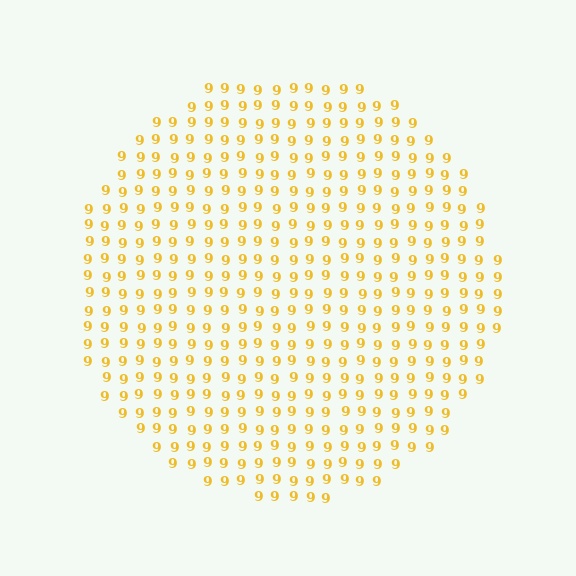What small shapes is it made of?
It is made of small digit 9's.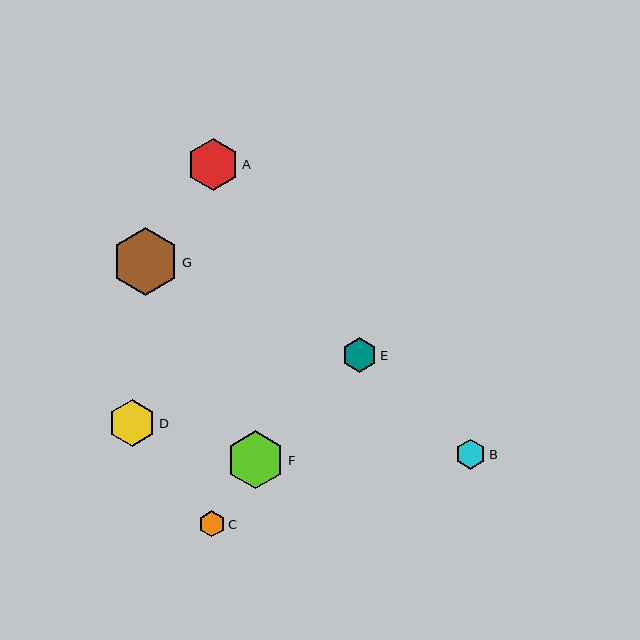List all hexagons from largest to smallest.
From largest to smallest: G, F, A, D, E, B, C.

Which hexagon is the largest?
Hexagon G is the largest with a size of approximately 67 pixels.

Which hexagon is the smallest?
Hexagon C is the smallest with a size of approximately 26 pixels.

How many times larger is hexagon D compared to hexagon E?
Hexagon D is approximately 1.4 times the size of hexagon E.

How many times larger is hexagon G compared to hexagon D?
Hexagon G is approximately 1.4 times the size of hexagon D.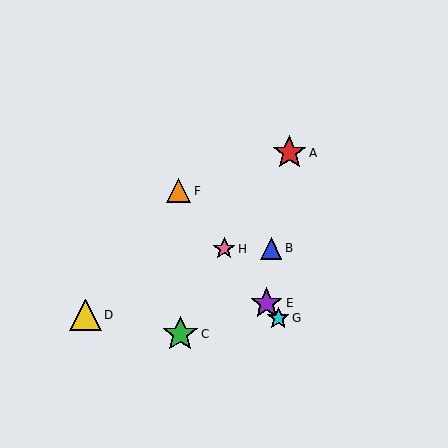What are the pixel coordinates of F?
Object F is at (179, 191).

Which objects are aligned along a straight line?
Objects E, F, G, H are aligned along a straight line.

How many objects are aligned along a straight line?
4 objects (E, F, G, H) are aligned along a straight line.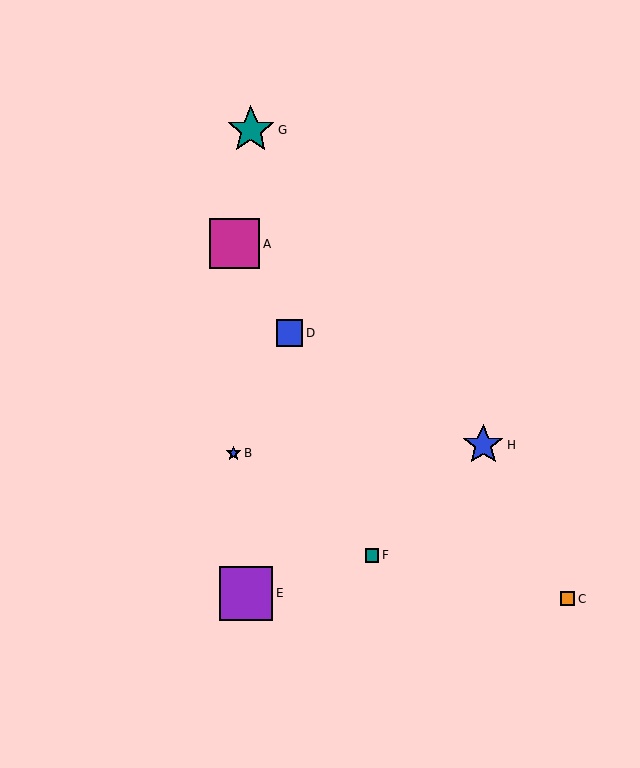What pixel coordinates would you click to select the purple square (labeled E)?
Click at (246, 593) to select the purple square E.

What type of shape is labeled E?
Shape E is a purple square.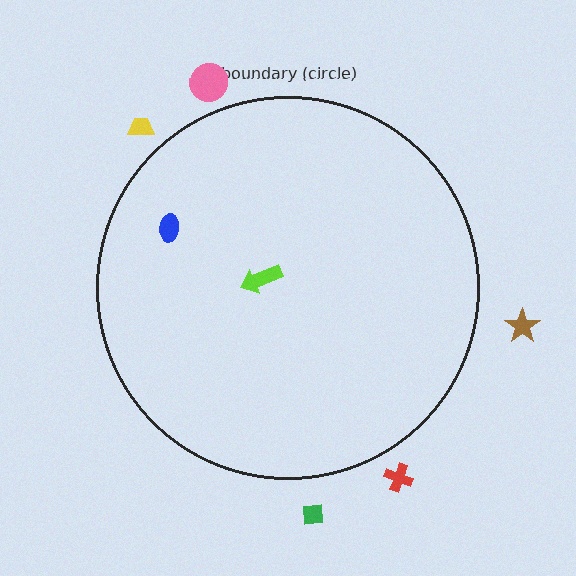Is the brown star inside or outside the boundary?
Outside.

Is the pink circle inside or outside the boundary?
Outside.